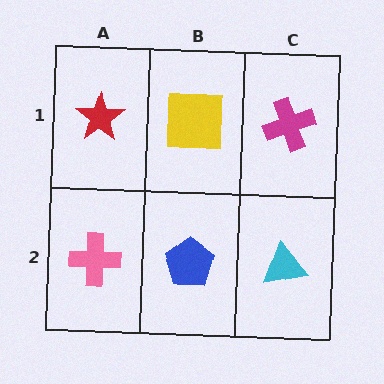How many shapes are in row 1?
3 shapes.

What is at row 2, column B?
A blue pentagon.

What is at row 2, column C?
A cyan triangle.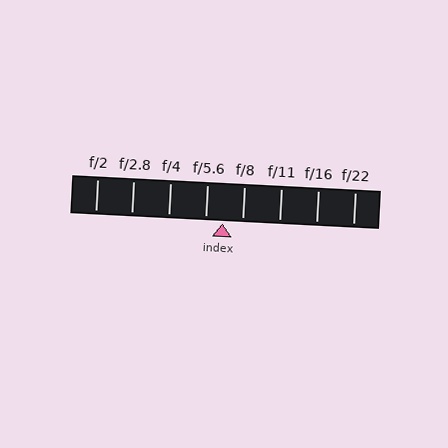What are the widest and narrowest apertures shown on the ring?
The widest aperture shown is f/2 and the narrowest is f/22.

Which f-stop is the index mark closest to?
The index mark is closest to f/5.6.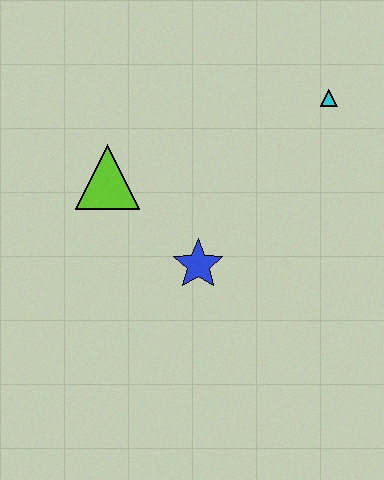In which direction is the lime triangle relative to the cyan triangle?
The lime triangle is to the left of the cyan triangle.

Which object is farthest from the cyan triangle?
The lime triangle is farthest from the cyan triangle.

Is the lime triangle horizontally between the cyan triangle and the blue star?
No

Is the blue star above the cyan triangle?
No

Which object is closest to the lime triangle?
The blue star is closest to the lime triangle.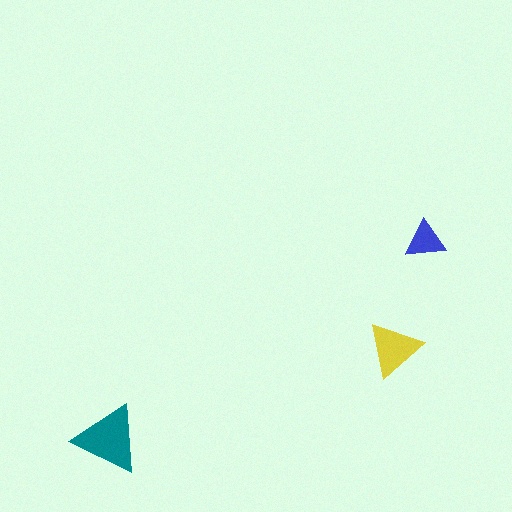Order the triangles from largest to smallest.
the teal one, the yellow one, the blue one.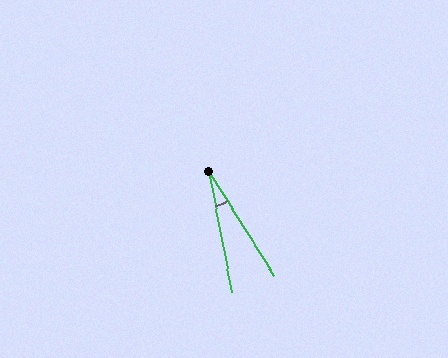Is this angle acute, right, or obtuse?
It is acute.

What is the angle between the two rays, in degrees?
Approximately 21 degrees.